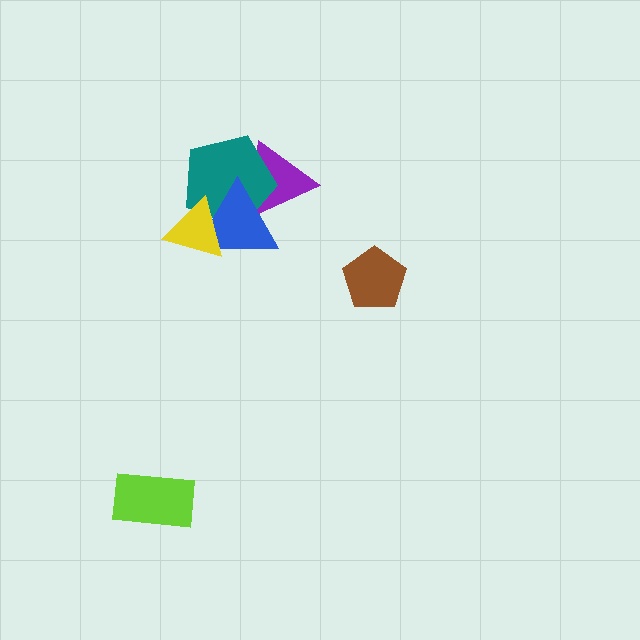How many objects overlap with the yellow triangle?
2 objects overlap with the yellow triangle.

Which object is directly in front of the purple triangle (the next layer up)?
The teal pentagon is directly in front of the purple triangle.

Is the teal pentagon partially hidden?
Yes, it is partially covered by another shape.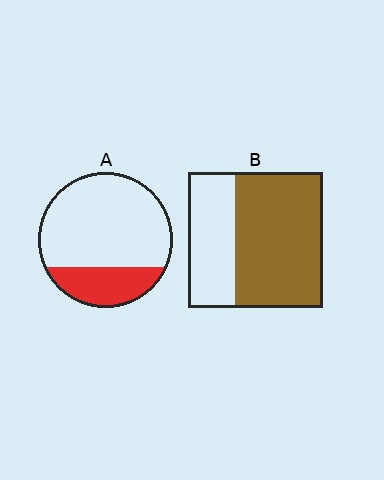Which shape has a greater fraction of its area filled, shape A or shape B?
Shape B.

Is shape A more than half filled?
No.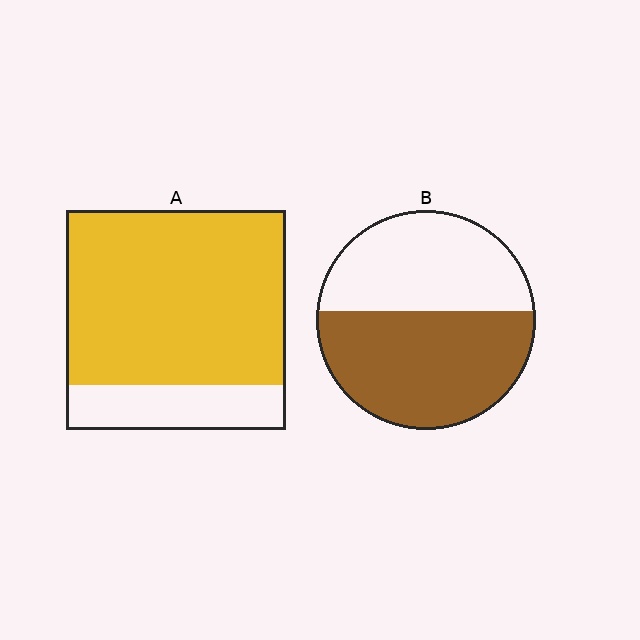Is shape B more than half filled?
Yes.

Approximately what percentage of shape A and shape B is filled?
A is approximately 80% and B is approximately 55%.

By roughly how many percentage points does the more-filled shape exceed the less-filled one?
By roughly 25 percentage points (A over B).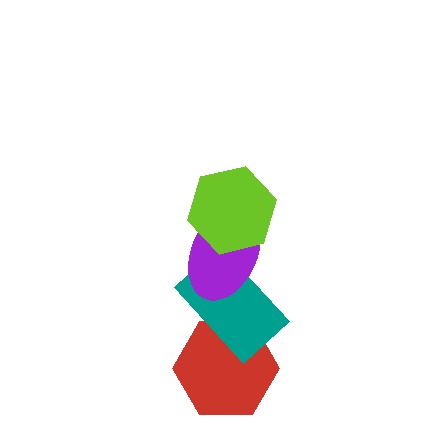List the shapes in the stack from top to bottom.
From top to bottom: the lime hexagon, the purple ellipse, the teal rectangle, the red hexagon.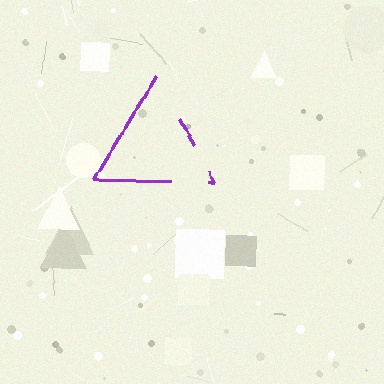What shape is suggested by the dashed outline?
The dashed outline suggests a triangle.